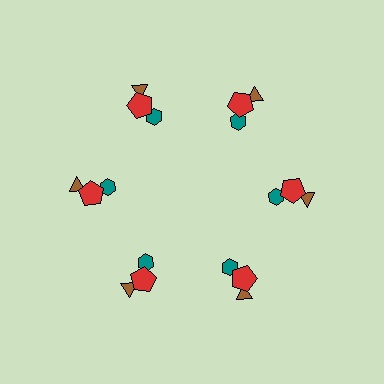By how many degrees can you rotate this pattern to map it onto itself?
The pattern maps onto itself every 60 degrees of rotation.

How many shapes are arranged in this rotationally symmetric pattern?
There are 18 shapes, arranged in 6 groups of 3.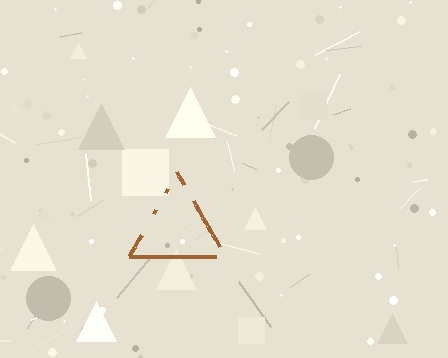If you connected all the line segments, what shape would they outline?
They would outline a triangle.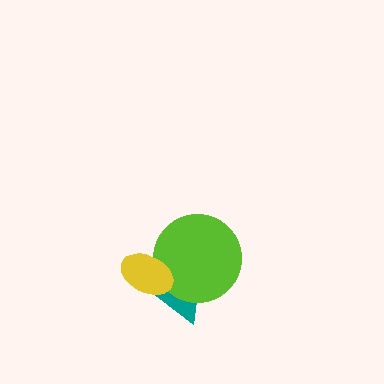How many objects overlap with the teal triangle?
2 objects overlap with the teal triangle.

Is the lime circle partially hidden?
Yes, it is partially covered by another shape.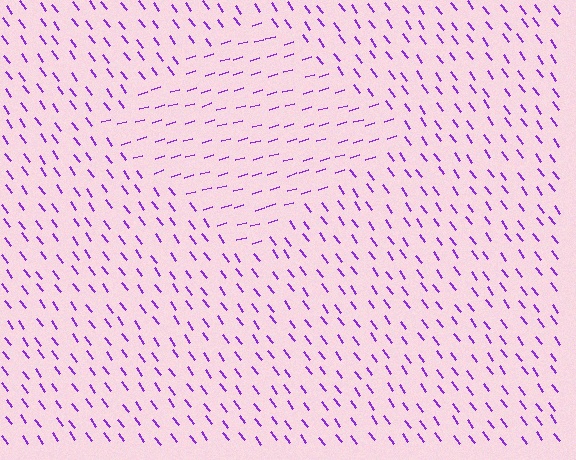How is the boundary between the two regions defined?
The boundary is defined purely by a change in line orientation (approximately 70 degrees difference). All lines are the same color and thickness.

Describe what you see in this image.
The image is filled with small purple line segments. A diamond region in the image has lines oriented differently from the surrounding lines, creating a visible texture boundary.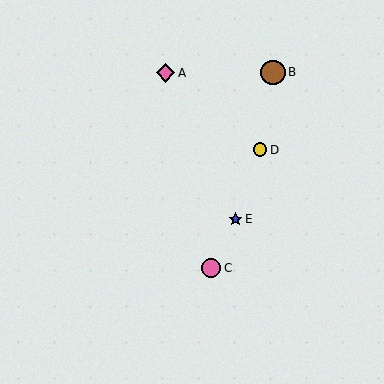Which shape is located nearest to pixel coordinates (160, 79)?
The pink diamond (labeled A) at (165, 73) is nearest to that location.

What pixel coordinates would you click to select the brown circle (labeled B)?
Click at (273, 72) to select the brown circle B.